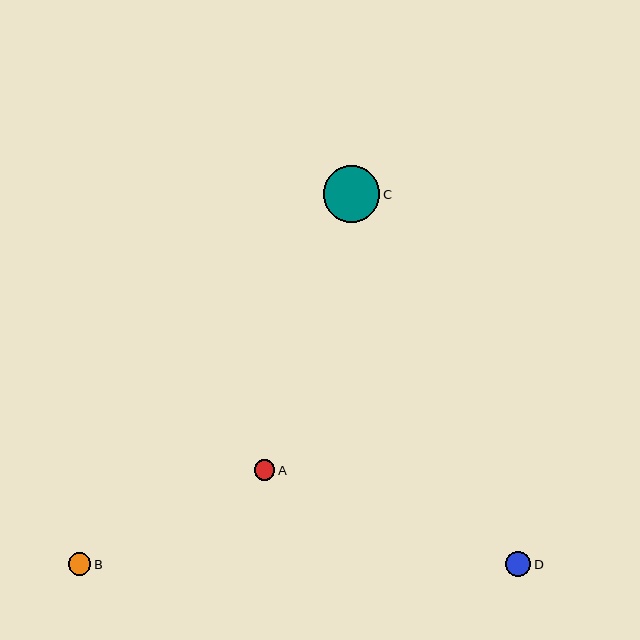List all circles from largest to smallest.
From largest to smallest: C, D, B, A.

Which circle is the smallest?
Circle A is the smallest with a size of approximately 20 pixels.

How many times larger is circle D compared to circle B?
Circle D is approximately 1.1 times the size of circle B.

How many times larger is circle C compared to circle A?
Circle C is approximately 2.8 times the size of circle A.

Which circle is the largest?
Circle C is the largest with a size of approximately 56 pixels.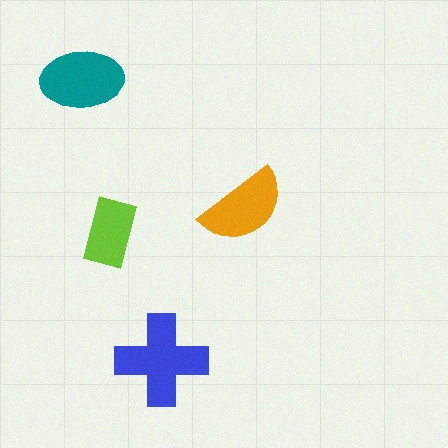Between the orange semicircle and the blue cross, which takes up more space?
The blue cross.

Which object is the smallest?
The lime rectangle.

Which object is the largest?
The blue cross.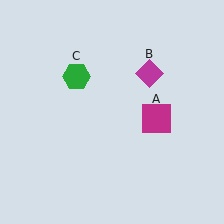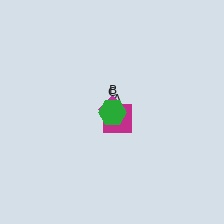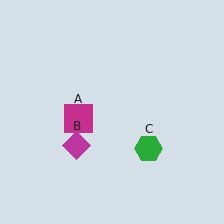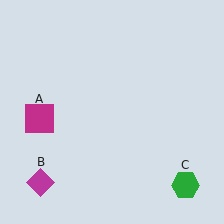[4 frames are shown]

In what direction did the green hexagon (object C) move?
The green hexagon (object C) moved down and to the right.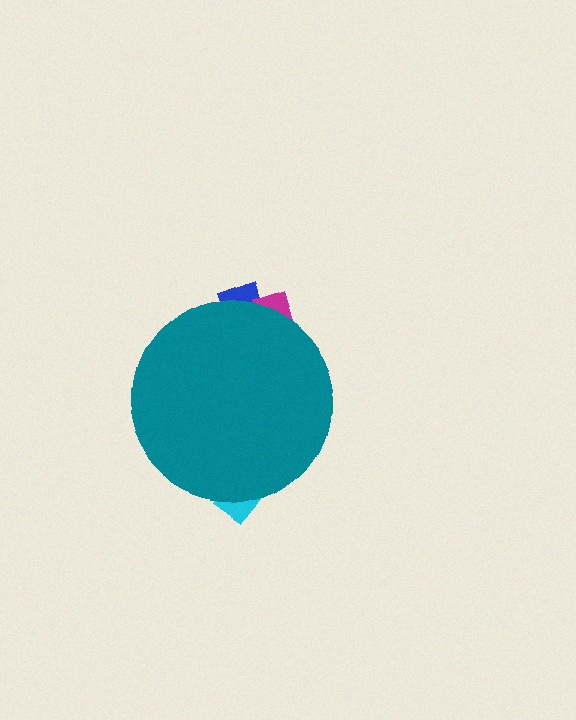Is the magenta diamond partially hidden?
Yes, the magenta diamond is partially hidden behind the teal circle.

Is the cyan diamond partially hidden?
Yes, the cyan diamond is partially hidden behind the teal circle.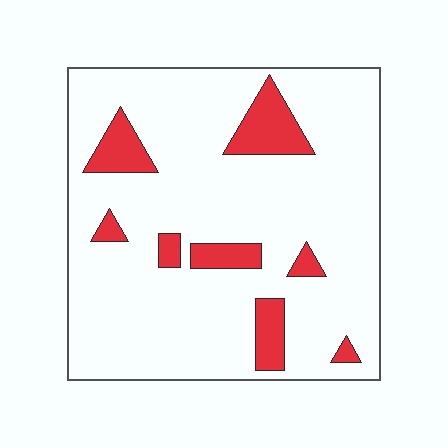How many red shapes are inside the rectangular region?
8.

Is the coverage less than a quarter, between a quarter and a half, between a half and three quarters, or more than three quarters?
Less than a quarter.